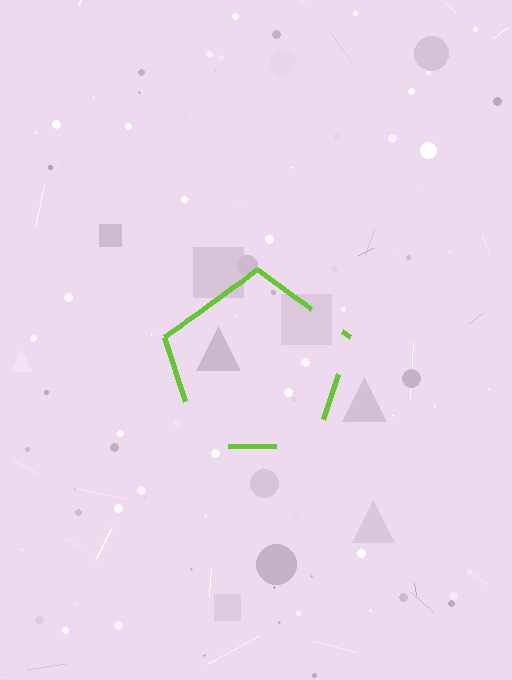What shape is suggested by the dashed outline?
The dashed outline suggests a pentagon.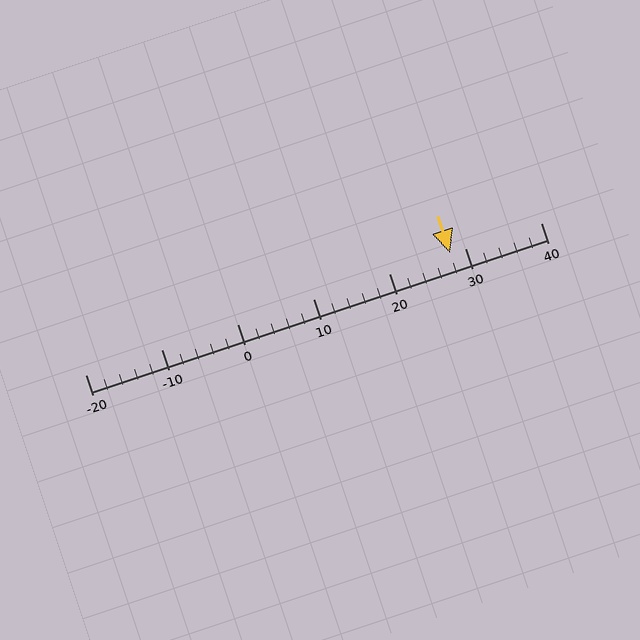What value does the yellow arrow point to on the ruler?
The yellow arrow points to approximately 28.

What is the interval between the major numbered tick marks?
The major tick marks are spaced 10 units apart.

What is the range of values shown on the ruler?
The ruler shows values from -20 to 40.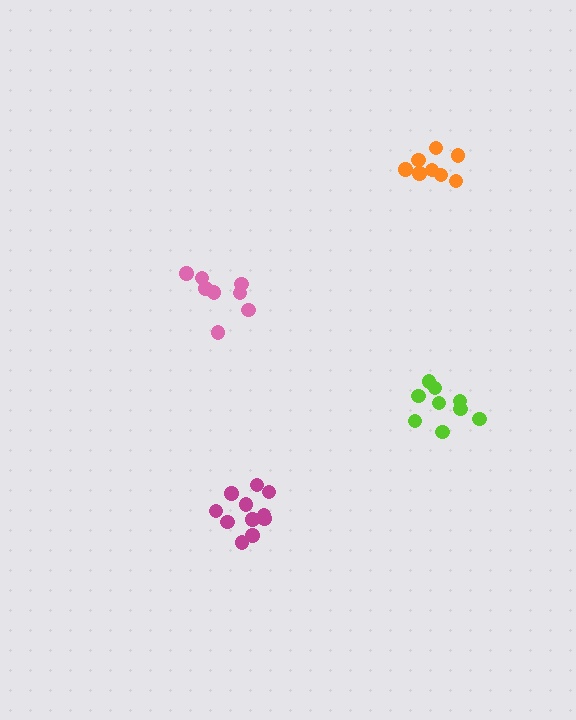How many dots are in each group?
Group 1: 8 dots, Group 2: 8 dots, Group 3: 11 dots, Group 4: 9 dots (36 total).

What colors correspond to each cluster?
The clusters are colored: pink, orange, magenta, lime.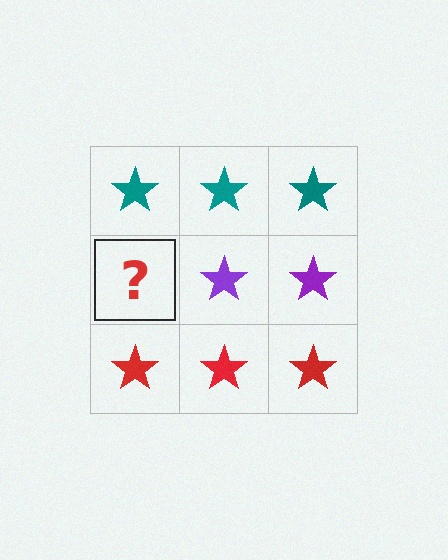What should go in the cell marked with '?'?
The missing cell should contain a purple star.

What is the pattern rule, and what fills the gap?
The rule is that each row has a consistent color. The gap should be filled with a purple star.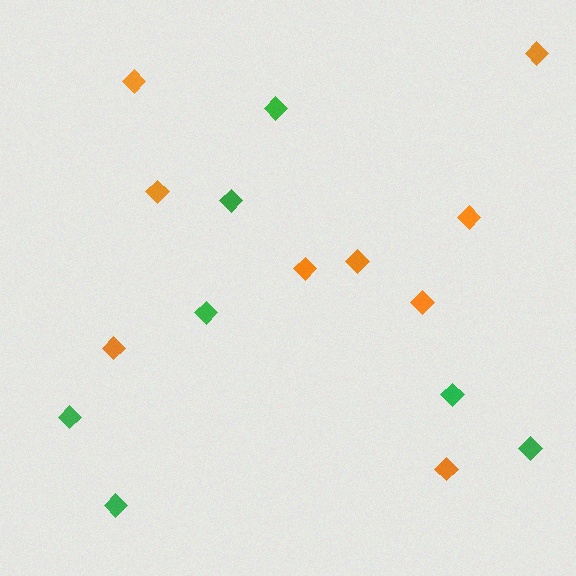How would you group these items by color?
There are 2 groups: one group of orange diamonds (9) and one group of green diamonds (7).